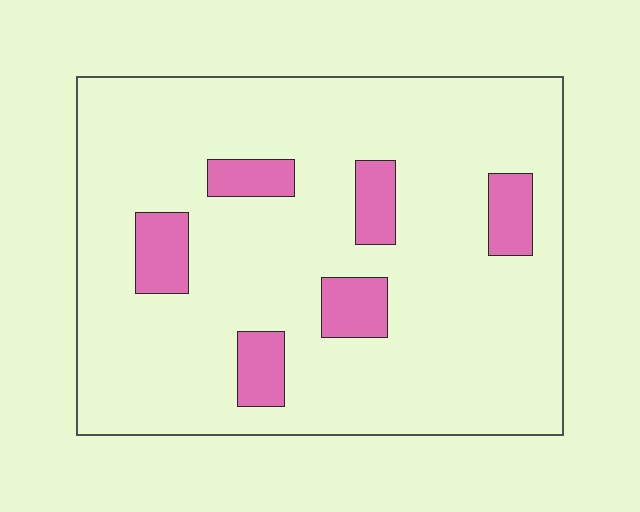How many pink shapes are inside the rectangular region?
6.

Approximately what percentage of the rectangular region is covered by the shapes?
Approximately 15%.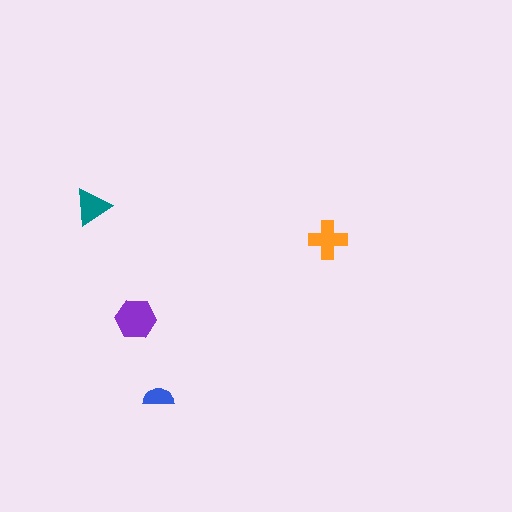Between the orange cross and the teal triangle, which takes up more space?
The orange cross.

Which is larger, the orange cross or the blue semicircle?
The orange cross.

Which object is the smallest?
The blue semicircle.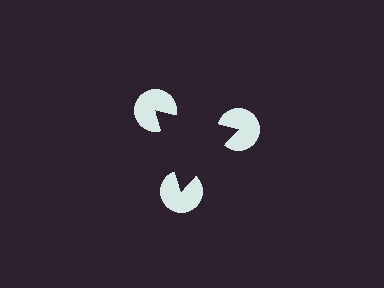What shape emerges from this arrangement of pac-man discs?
An illusory triangle — its edges are inferred from the aligned wedge cuts in the pac-man discs, not physically drawn.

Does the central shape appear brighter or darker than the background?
It typically appears slightly darker than the background, even though no actual brightness change is drawn.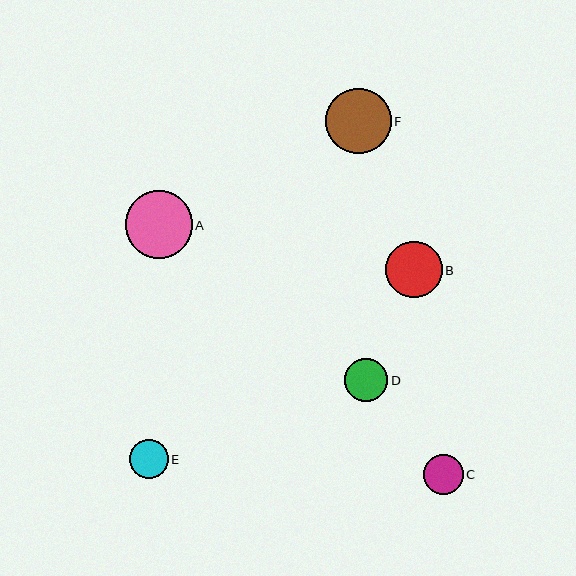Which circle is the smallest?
Circle E is the smallest with a size of approximately 39 pixels.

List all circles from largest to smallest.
From largest to smallest: A, F, B, D, C, E.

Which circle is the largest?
Circle A is the largest with a size of approximately 67 pixels.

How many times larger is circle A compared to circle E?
Circle A is approximately 1.7 times the size of circle E.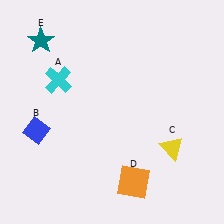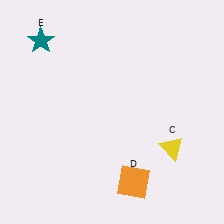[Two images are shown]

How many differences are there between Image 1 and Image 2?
There are 2 differences between the two images.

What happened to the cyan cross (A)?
The cyan cross (A) was removed in Image 2. It was in the top-left area of Image 1.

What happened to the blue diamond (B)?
The blue diamond (B) was removed in Image 2. It was in the bottom-left area of Image 1.